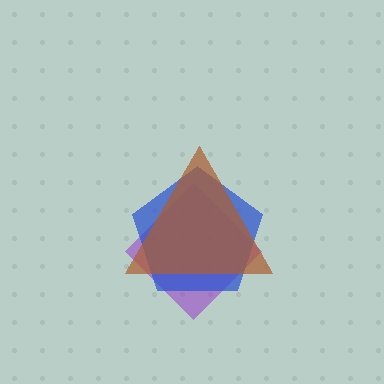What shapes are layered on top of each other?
The layered shapes are: a purple diamond, a blue pentagon, a brown triangle.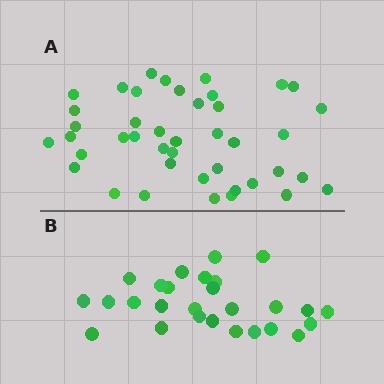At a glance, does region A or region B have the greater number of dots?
Region A (the top region) has more dots.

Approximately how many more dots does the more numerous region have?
Region A has approximately 15 more dots than region B.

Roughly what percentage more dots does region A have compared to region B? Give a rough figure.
About 55% more.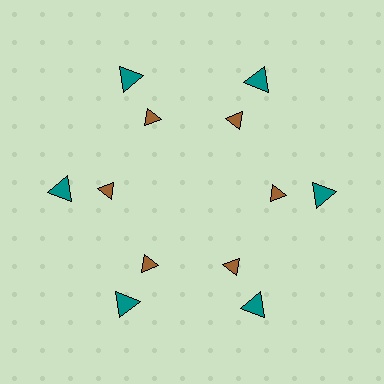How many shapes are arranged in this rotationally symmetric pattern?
There are 12 shapes, arranged in 6 groups of 2.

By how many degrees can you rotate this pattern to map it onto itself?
The pattern maps onto itself every 60 degrees of rotation.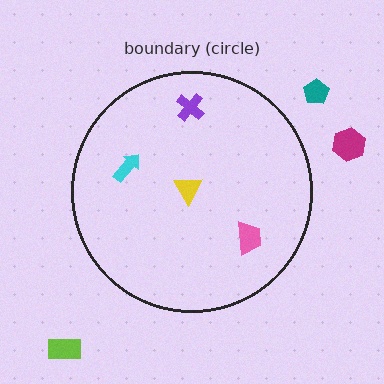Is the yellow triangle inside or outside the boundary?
Inside.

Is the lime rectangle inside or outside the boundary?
Outside.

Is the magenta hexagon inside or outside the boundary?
Outside.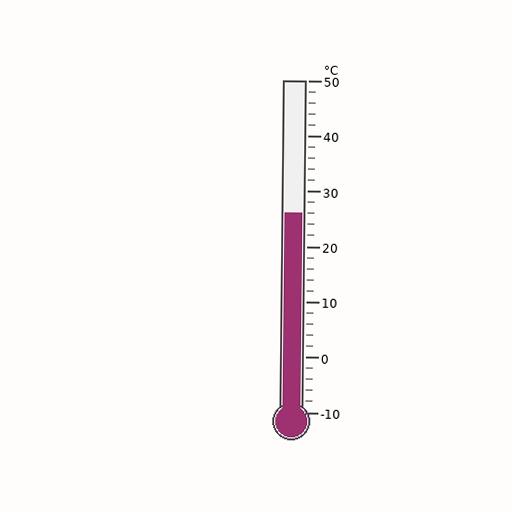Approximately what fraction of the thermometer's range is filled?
The thermometer is filled to approximately 60% of its range.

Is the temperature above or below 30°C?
The temperature is below 30°C.